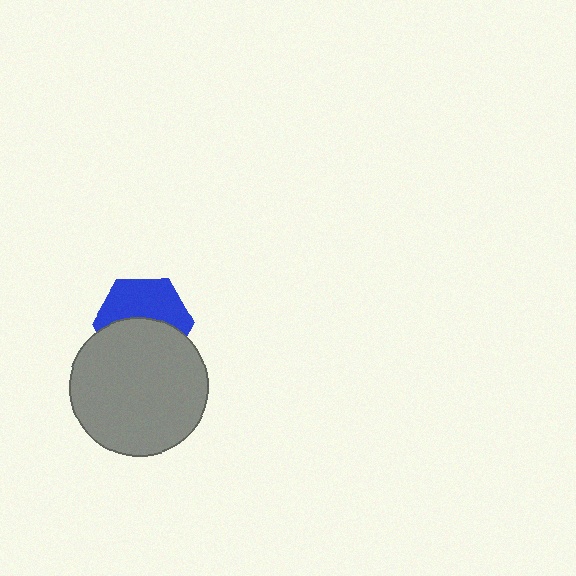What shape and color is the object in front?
The object in front is a gray circle.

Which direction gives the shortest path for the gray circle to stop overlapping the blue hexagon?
Moving down gives the shortest separation.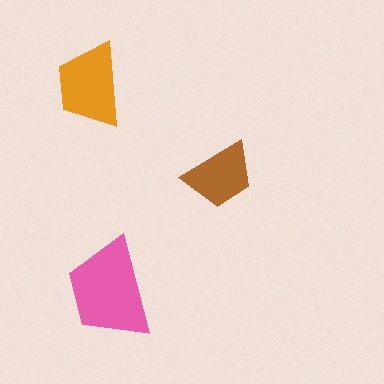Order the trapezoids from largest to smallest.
the pink one, the orange one, the brown one.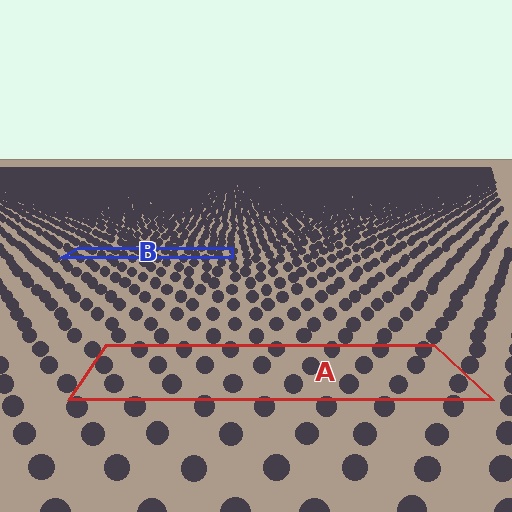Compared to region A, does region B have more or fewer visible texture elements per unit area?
Region B has more texture elements per unit area — they are packed more densely because it is farther away.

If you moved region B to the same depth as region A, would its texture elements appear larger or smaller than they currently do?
They would appear larger. At a closer depth, the same texture elements are projected at a bigger on-screen size.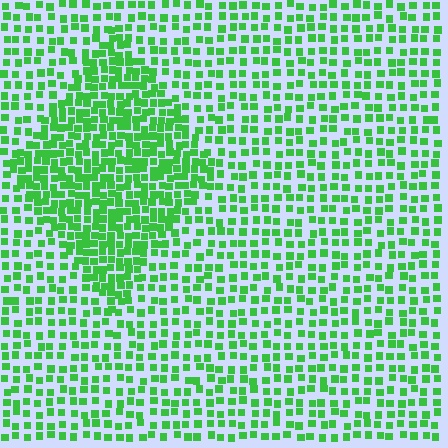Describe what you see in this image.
The image contains small green elements arranged at two different densities. A diamond-shaped region is visible where the elements are more densely packed than the surrounding area.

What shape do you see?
I see a diamond.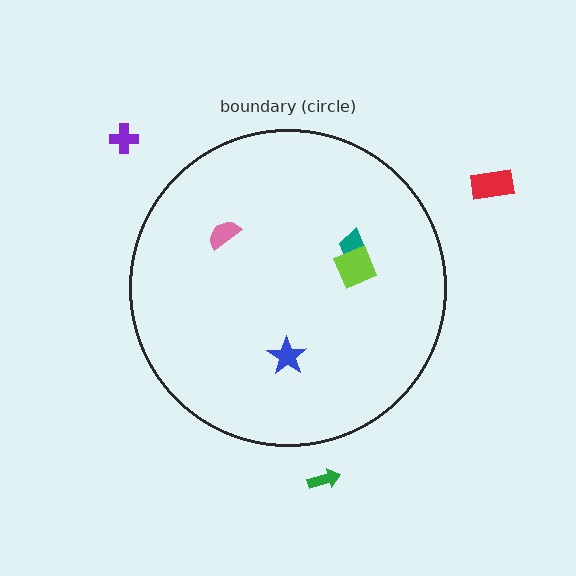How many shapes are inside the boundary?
4 inside, 3 outside.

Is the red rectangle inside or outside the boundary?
Outside.